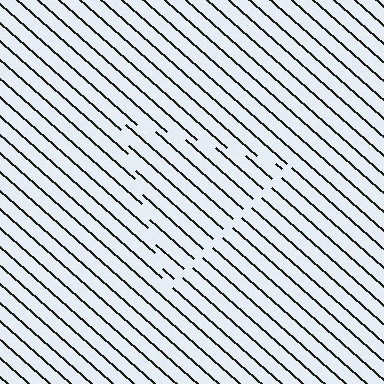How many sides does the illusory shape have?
3 sides — the line-ends trace a triangle.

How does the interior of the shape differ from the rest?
The interior of the shape contains the same grating, shifted by half a period — the contour is defined by the phase discontinuity where line-ends from the inner and outer gratings abut.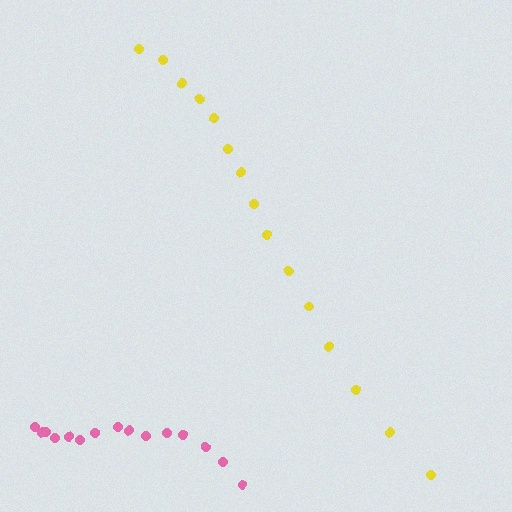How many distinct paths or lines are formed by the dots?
There are 2 distinct paths.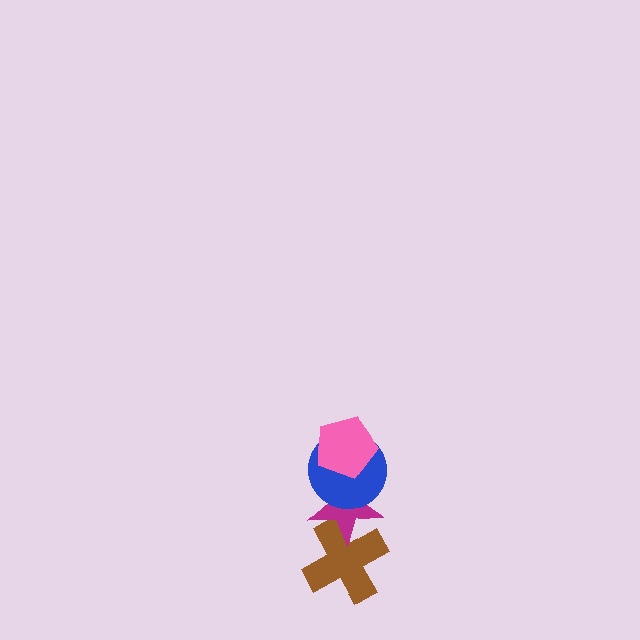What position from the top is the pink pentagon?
The pink pentagon is 1st from the top.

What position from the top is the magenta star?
The magenta star is 3rd from the top.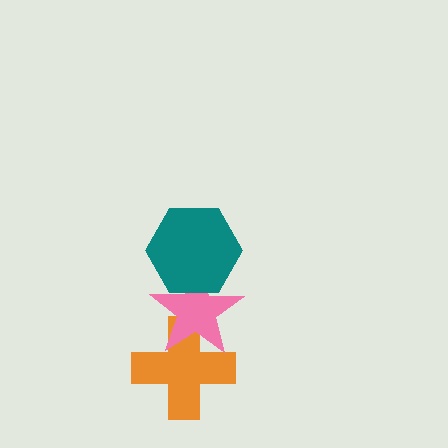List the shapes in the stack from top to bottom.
From top to bottom: the teal hexagon, the pink star, the orange cross.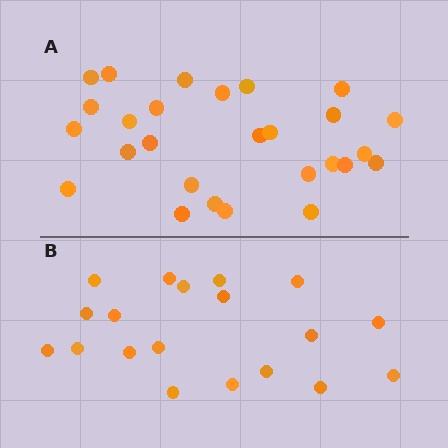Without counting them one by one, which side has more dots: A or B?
Region A (the top region) has more dots.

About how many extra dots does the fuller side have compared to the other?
Region A has roughly 8 or so more dots than region B.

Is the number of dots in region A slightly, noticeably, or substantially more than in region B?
Region A has noticeably more, but not dramatically so. The ratio is roughly 1.4 to 1.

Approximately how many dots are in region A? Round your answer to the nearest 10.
About 30 dots. (The exact count is 27, which rounds to 30.)